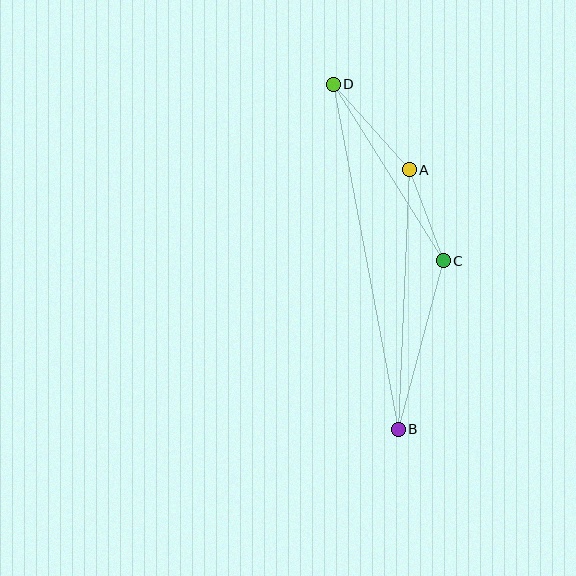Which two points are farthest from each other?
Points B and D are farthest from each other.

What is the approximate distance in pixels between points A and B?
The distance between A and B is approximately 260 pixels.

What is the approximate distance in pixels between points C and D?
The distance between C and D is approximately 208 pixels.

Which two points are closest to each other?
Points A and C are closest to each other.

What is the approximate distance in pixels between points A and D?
The distance between A and D is approximately 114 pixels.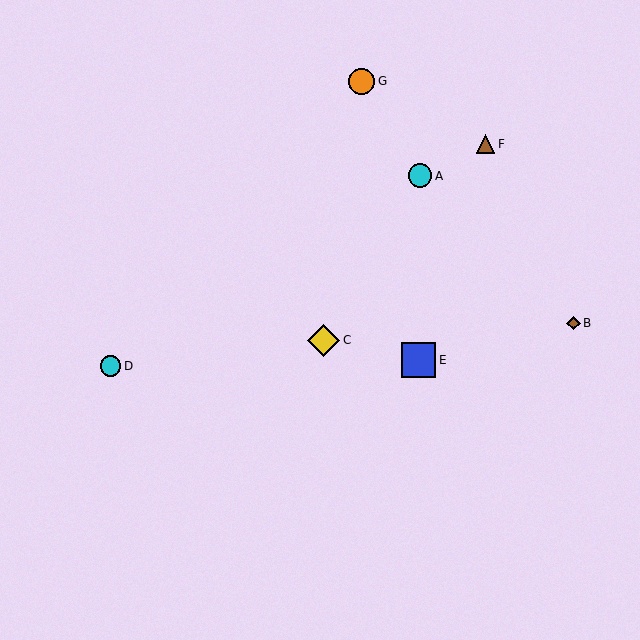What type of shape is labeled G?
Shape G is an orange circle.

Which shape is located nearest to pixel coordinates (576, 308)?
The brown diamond (labeled B) at (574, 323) is nearest to that location.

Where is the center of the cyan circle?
The center of the cyan circle is at (110, 366).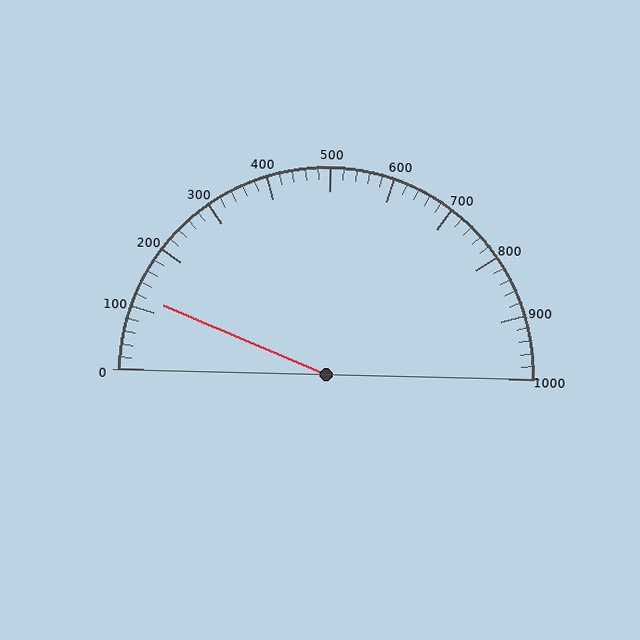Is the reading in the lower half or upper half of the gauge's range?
The reading is in the lower half of the range (0 to 1000).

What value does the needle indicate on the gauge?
The needle indicates approximately 120.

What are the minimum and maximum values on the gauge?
The gauge ranges from 0 to 1000.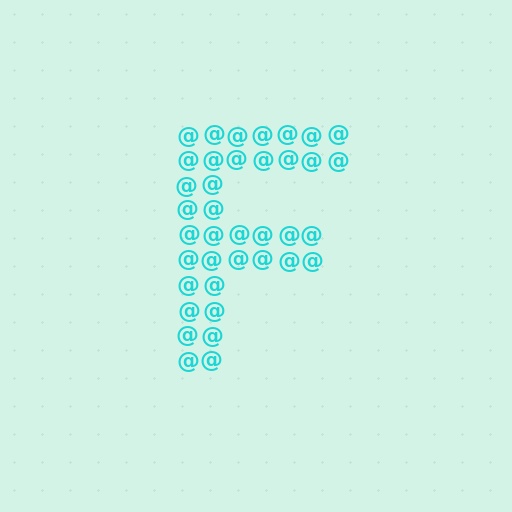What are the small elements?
The small elements are at signs.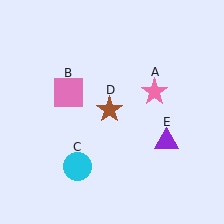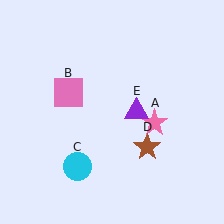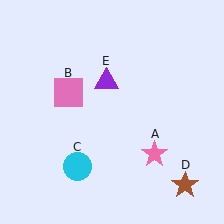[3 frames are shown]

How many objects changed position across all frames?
3 objects changed position: pink star (object A), brown star (object D), purple triangle (object E).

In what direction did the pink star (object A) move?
The pink star (object A) moved down.